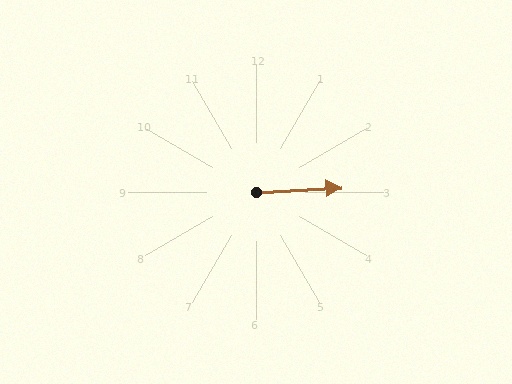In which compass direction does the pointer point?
East.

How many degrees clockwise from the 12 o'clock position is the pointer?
Approximately 87 degrees.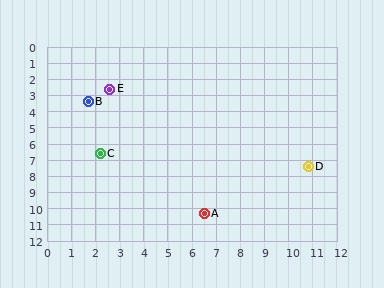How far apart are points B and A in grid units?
Points B and A are about 8.4 grid units apart.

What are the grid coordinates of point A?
Point A is at approximately (6.5, 10.3).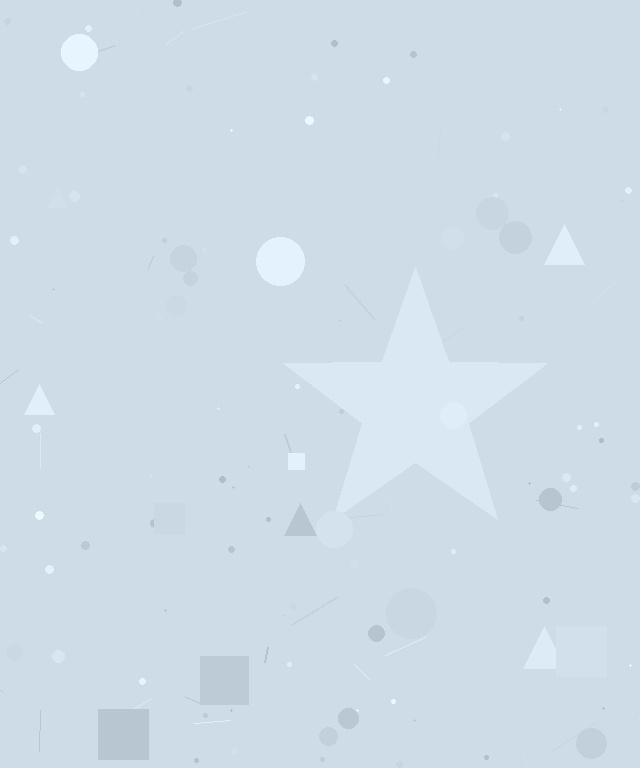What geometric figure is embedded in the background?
A star is embedded in the background.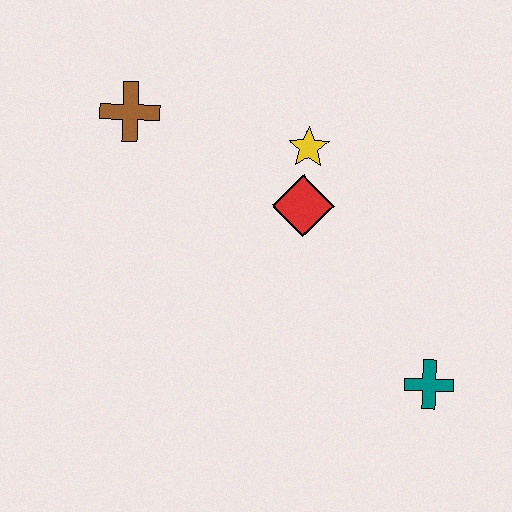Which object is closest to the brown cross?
The yellow star is closest to the brown cross.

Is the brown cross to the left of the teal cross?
Yes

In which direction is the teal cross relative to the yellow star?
The teal cross is below the yellow star.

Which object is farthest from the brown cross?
The teal cross is farthest from the brown cross.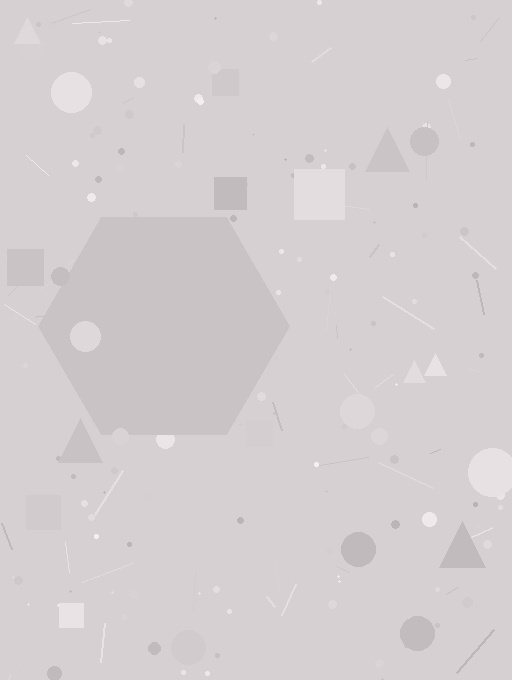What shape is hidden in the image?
A hexagon is hidden in the image.